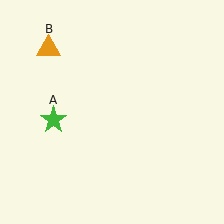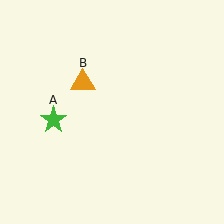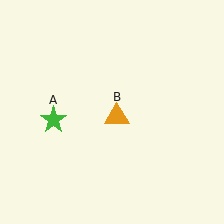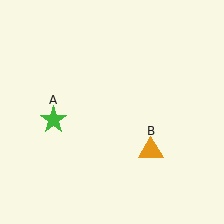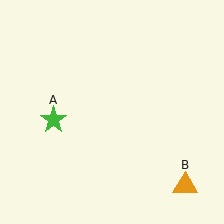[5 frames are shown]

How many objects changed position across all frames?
1 object changed position: orange triangle (object B).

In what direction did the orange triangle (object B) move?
The orange triangle (object B) moved down and to the right.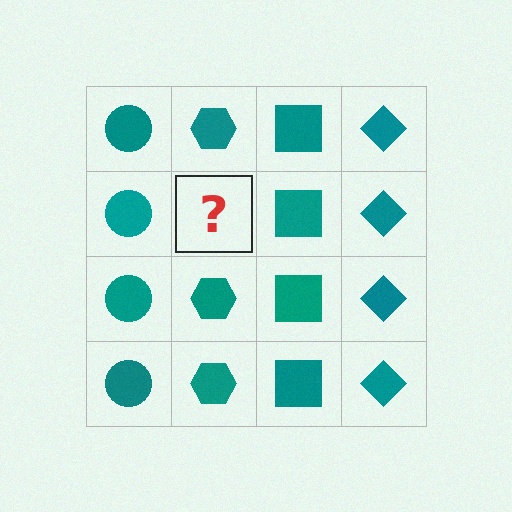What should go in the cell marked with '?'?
The missing cell should contain a teal hexagon.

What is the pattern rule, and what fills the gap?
The rule is that each column has a consistent shape. The gap should be filled with a teal hexagon.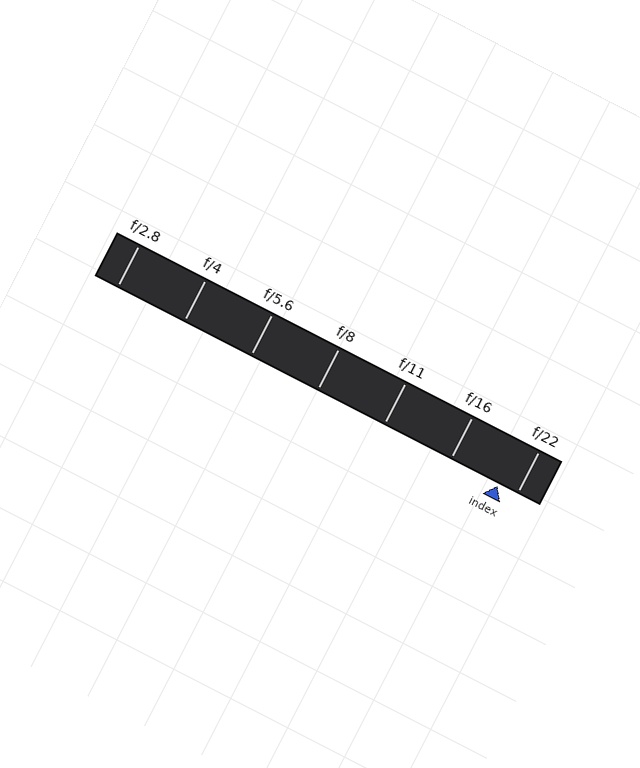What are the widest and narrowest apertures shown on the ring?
The widest aperture shown is f/2.8 and the narrowest is f/22.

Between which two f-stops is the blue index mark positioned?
The index mark is between f/16 and f/22.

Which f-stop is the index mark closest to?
The index mark is closest to f/22.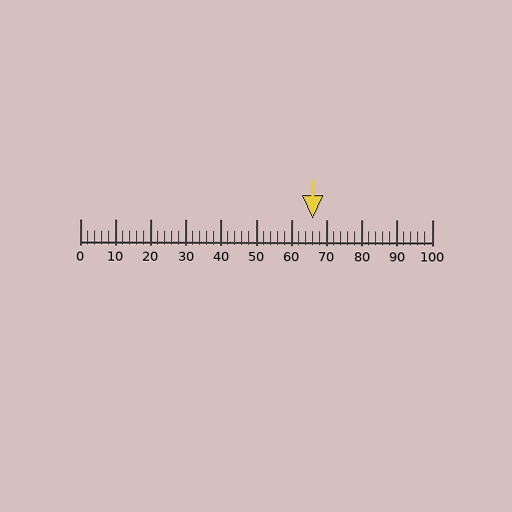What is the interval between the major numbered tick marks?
The major tick marks are spaced 10 units apart.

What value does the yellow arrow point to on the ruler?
The yellow arrow points to approximately 66.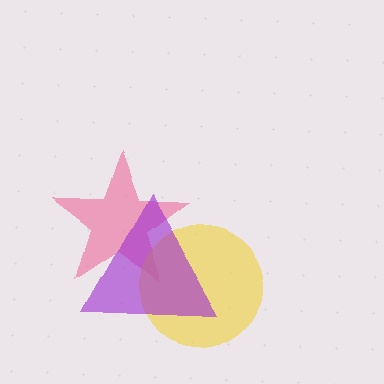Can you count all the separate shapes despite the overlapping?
Yes, there are 3 separate shapes.